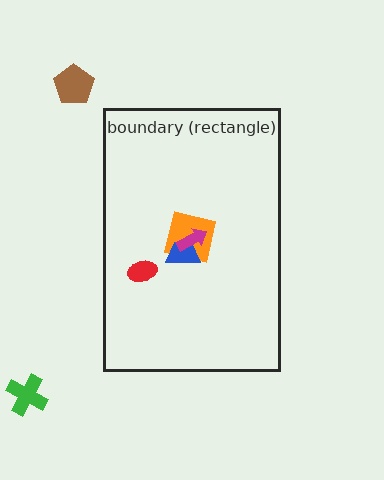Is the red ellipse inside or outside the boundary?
Inside.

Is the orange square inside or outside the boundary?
Inside.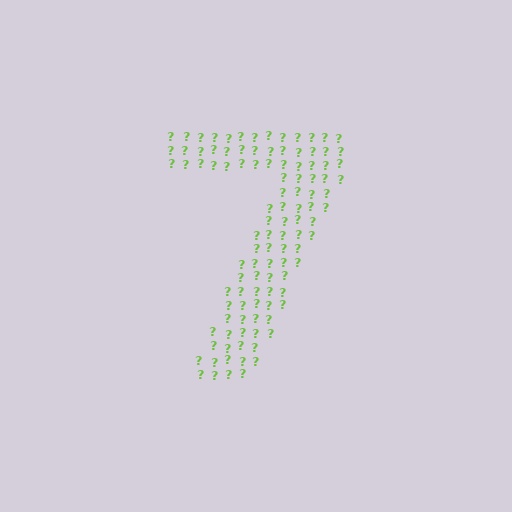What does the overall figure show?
The overall figure shows the digit 7.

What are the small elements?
The small elements are question marks.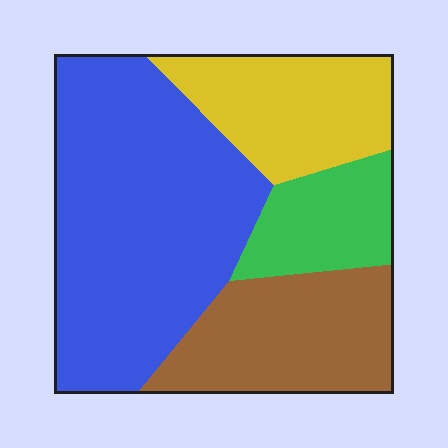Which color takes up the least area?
Green, at roughly 15%.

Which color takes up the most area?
Blue, at roughly 45%.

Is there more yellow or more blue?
Blue.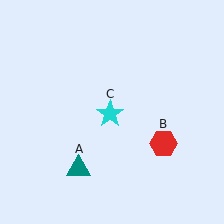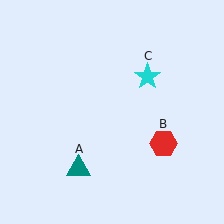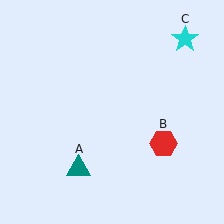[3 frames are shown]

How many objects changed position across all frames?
1 object changed position: cyan star (object C).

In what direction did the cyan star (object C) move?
The cyan star (object C) moved up and to the right.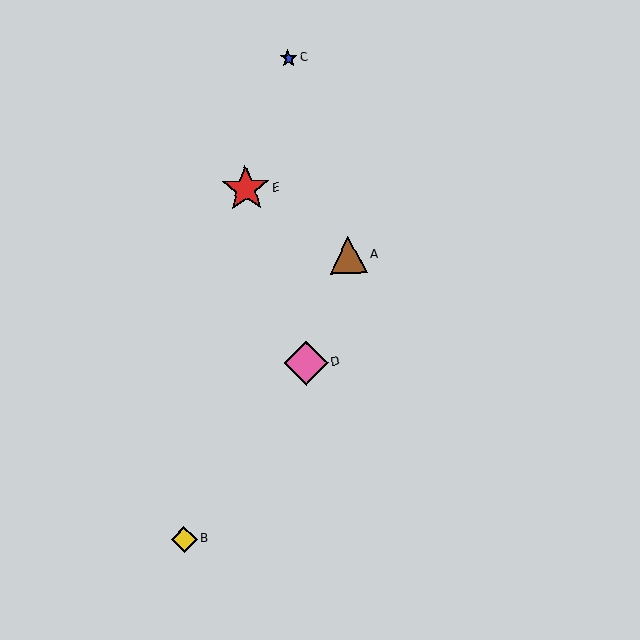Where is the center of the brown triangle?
The center of the brown triangle is at (349, 255).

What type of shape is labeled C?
Shape C is a blue star.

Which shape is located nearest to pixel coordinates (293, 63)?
The blue star (labeled C) at (288, 58) is nearest to that location.